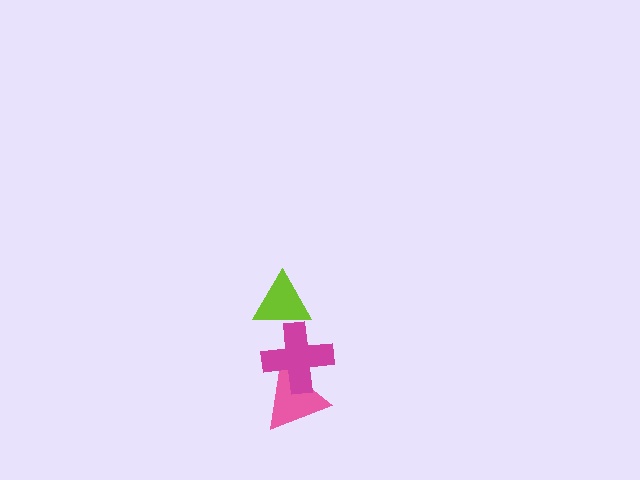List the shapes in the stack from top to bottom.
From top to bottom: the lime triangle, the magenta cross, the pink triangle.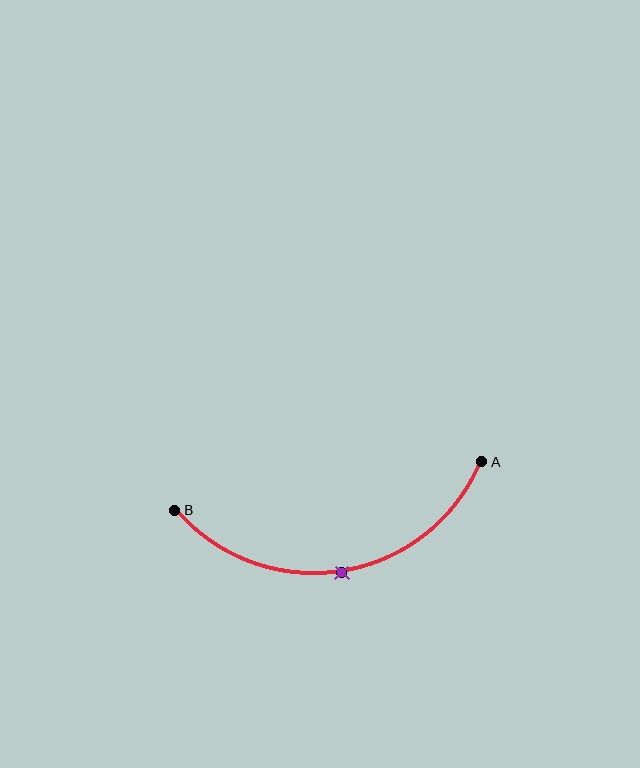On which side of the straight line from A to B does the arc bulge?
The arc bulges below the straight line connecting A and B.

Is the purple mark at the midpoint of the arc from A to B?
Yes. The purple mark lies on the arc at equal arc-length from both A and B — it is the arc midpoint.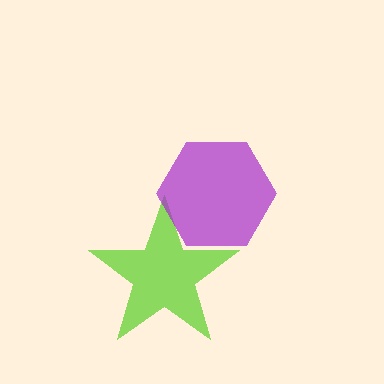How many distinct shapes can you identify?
There are 2 distinct shapes: a lime star, a purple hexagon.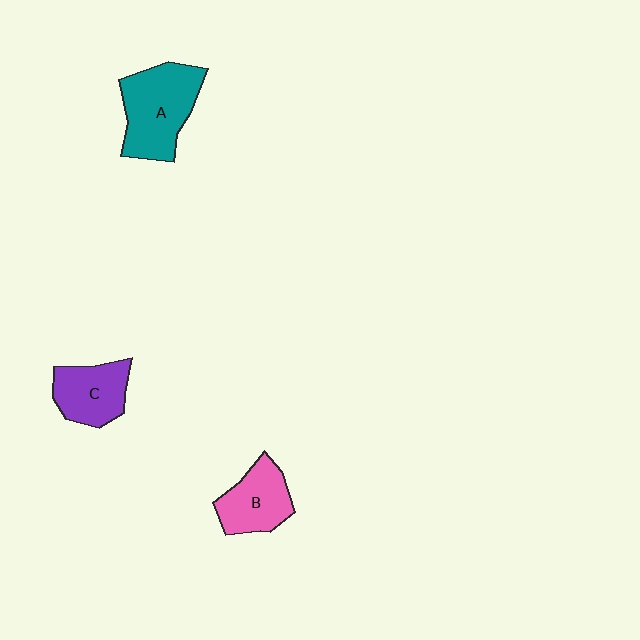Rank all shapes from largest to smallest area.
From largest to smallest: A (teal), C (purple), B (pink).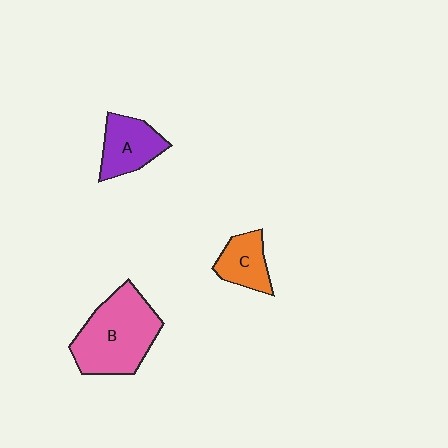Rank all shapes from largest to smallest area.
From largest to smallest: B (pink), A (purple), C (orange).